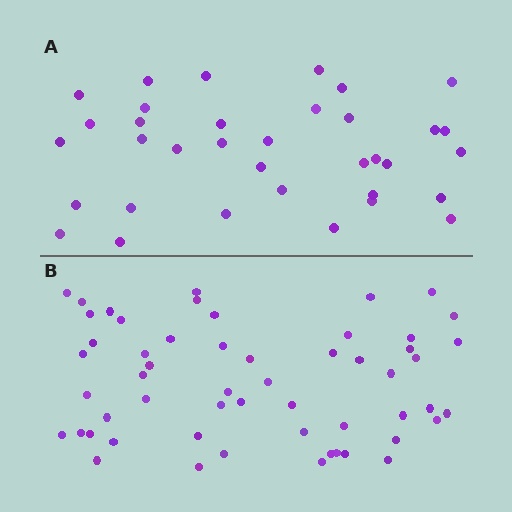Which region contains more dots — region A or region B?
Region B (the bottom region) has more dots.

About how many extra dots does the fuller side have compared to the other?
Region B has approximately 20 more dots than region A.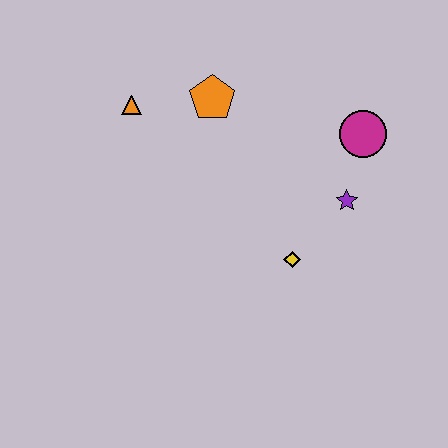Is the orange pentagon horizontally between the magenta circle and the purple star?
No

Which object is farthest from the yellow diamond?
The orange triangle is farthest from the yellow diamond.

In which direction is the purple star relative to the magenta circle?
The purple star is below the magenta circle.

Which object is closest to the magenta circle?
The purple star is closest to the magenta circle.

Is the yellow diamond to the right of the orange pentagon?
Yes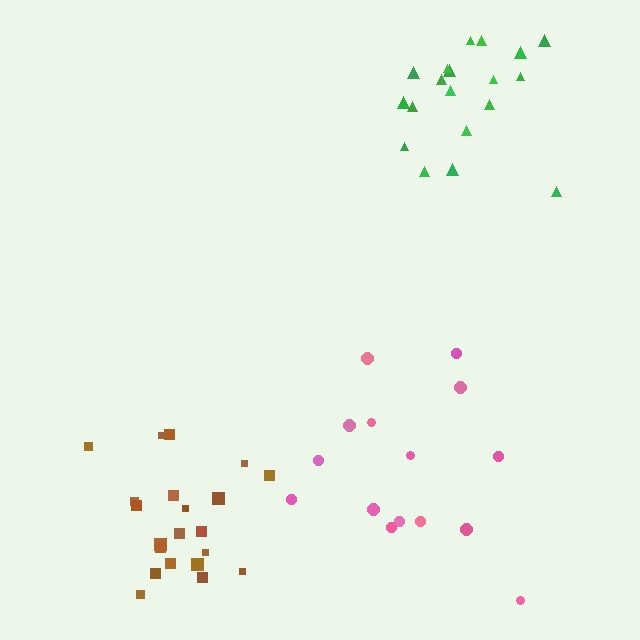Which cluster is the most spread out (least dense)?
Pink.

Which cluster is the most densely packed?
Brown.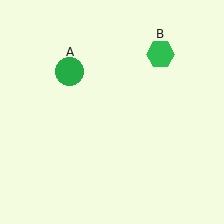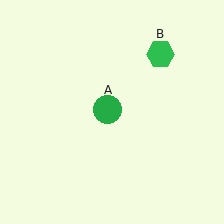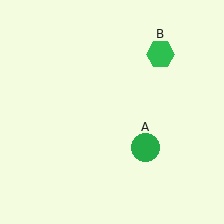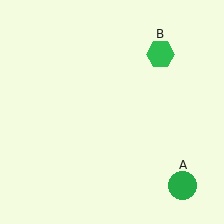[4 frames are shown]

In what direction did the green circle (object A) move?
The green circle (object A) moved down and to the right.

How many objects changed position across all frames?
1 object changed position: green circle (object A).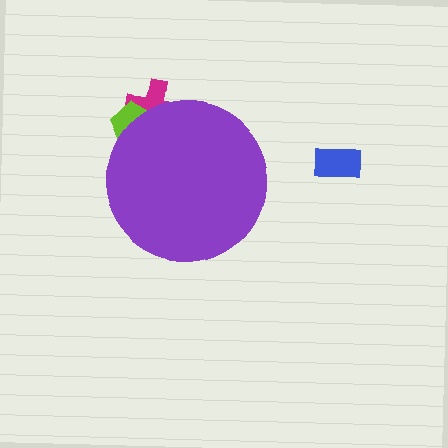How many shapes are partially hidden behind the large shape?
2 shapes are partially hidden.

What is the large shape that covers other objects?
A purple circle.